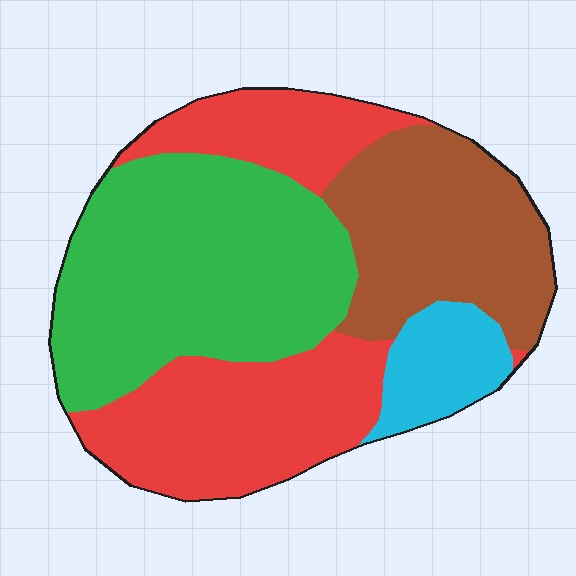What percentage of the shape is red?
Red takes up between a sixth and a third of the shape.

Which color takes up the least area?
Cyan, at roughly 10%.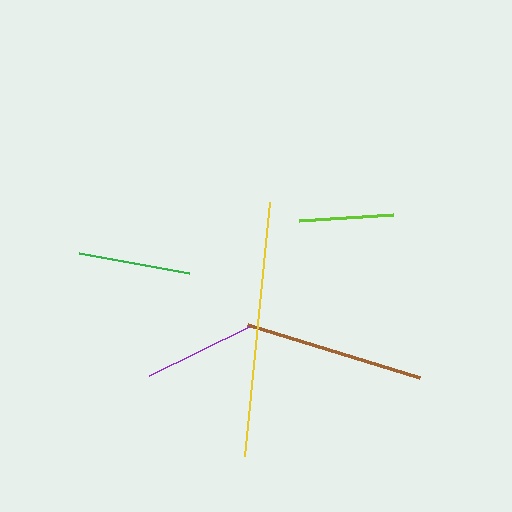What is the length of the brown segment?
The brown segment is approximately 180 pixels long.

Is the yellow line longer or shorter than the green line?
The yellow line is longer than the green line.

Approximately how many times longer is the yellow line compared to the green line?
The yellow line is approximately 2.3 times the length of the green line.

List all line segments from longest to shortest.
From longest to shortest: yellow, brown, green, purple, lime.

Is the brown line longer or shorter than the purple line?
The brown line is longer than the purple line.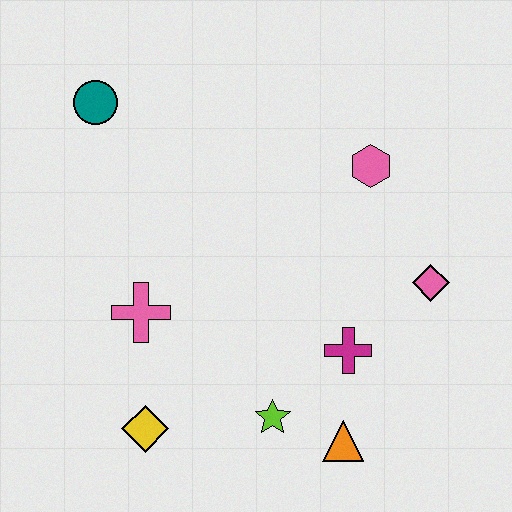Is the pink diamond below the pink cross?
No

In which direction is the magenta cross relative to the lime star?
The magenta cross is to the right of the lime star.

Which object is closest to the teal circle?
The pink cross is closest to the teal circle.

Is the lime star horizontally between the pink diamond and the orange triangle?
No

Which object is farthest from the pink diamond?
The teal circle is farthest from the pink diamond.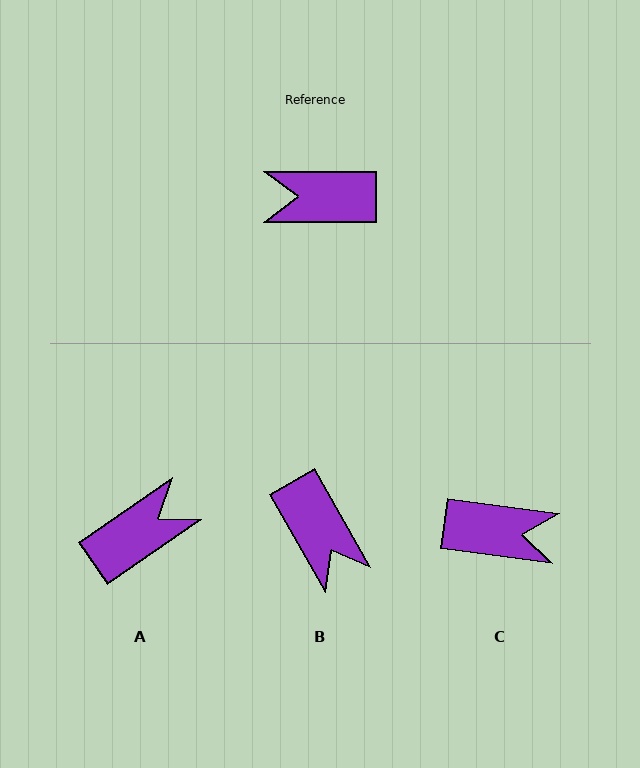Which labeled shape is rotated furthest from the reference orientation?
C, about 172 degrees away.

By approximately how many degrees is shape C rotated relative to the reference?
Approximately 172 degrees counter-clockwise.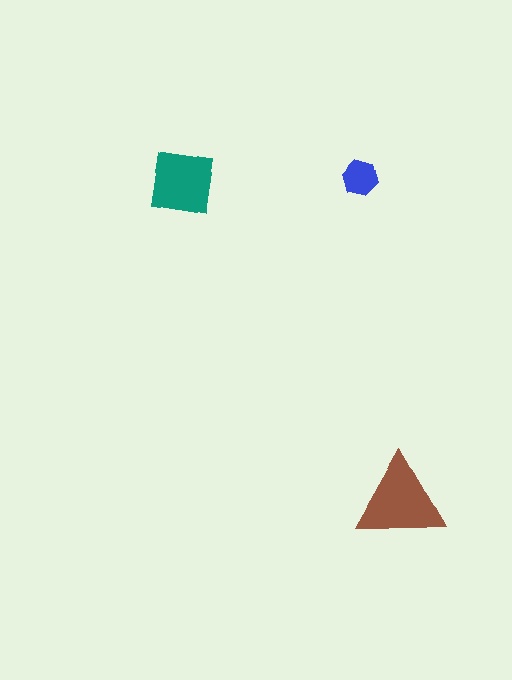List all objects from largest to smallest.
The brown triangle, the teal square, the blue hexagon.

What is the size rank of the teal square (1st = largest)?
2nd.